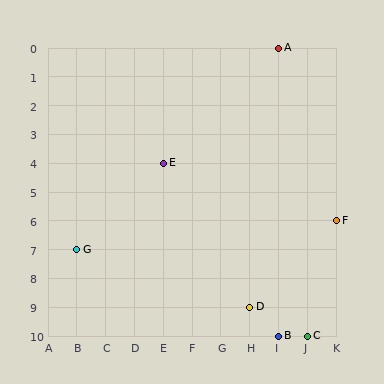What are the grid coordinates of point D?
Point D is at grid coordinates (H, 9).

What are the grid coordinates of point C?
Point C is at grid coordinates (J, 10).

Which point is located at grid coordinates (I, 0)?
Point A is at (I, 0).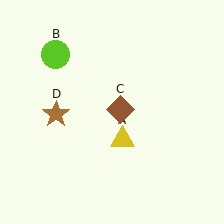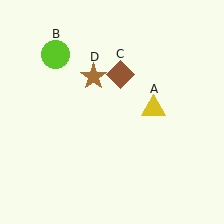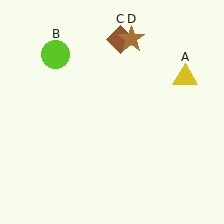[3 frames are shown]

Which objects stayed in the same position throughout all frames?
Lime circle (object B) remained stationary.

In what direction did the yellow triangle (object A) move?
The yellow triangle (object A) moved up and to the right.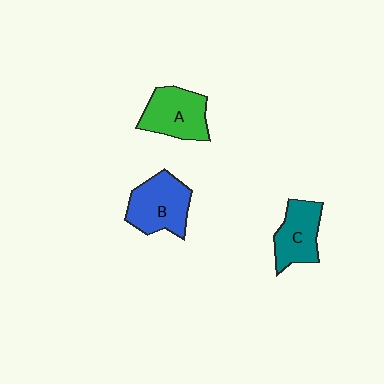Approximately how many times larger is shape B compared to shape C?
Approximately 1.2 times.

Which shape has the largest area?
Shape B (blue).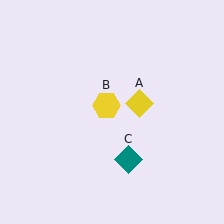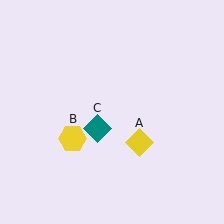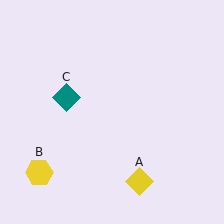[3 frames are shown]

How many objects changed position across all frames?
3 objects changed position: yellow diamond (object A), yellow hexagon (object B), teal diamond (object C).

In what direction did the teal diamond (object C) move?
The teal diamond (object C) moved up and to the left.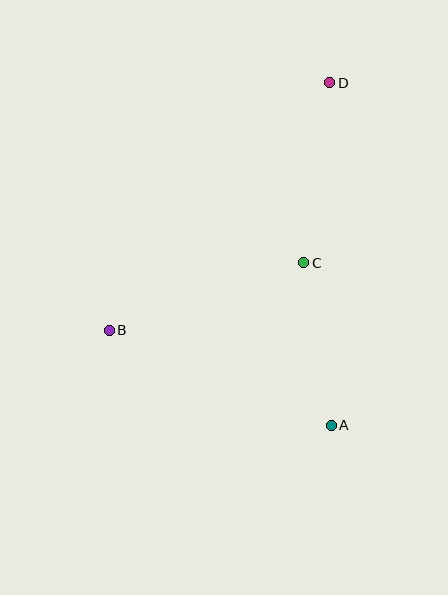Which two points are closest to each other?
Points A and C are closest to each other.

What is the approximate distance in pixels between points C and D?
The distance between C and D is approximately 182 pixels.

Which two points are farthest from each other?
Points A and D are farthest from each other.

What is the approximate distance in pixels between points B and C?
The distance between B and C is approximately 206 pixels.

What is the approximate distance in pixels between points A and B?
The distance between A and B is approximately 242 pixels.